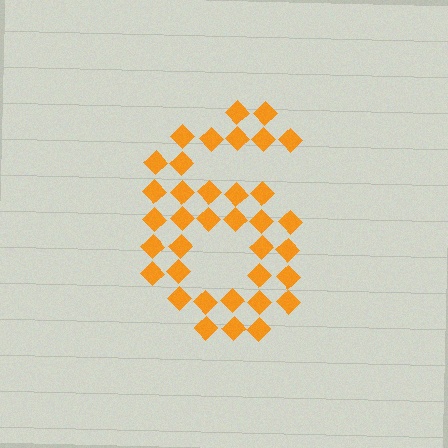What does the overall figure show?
The overall figure shows the digit 6.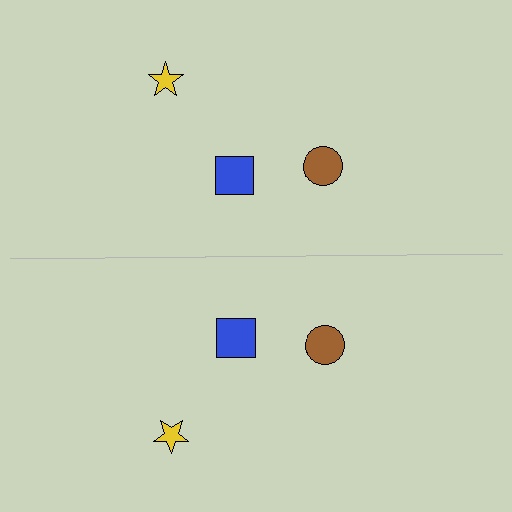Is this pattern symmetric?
Yes, this pattern has bilateral (reflection) symmetry.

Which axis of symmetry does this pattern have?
The pattern has a horizontal axis of symmetry running through the center of the image.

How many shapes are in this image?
There are 6 shapes in this image.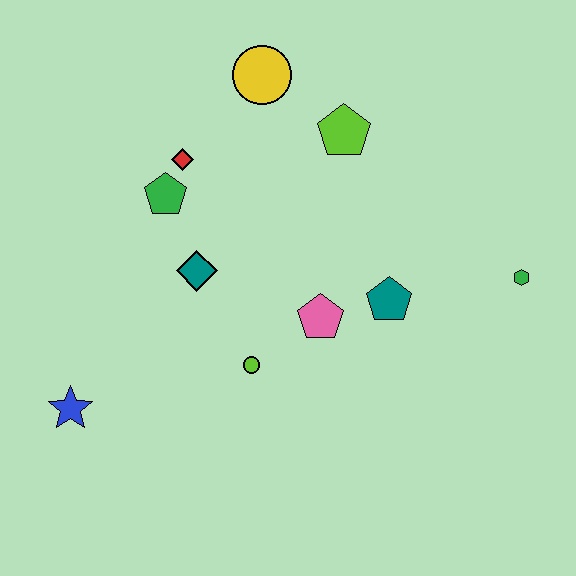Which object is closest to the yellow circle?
The lime pentagon is closest to the yellow circle.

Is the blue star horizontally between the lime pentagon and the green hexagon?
No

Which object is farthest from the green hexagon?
The blue star is farthest from the green hexagon.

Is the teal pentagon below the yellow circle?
Yes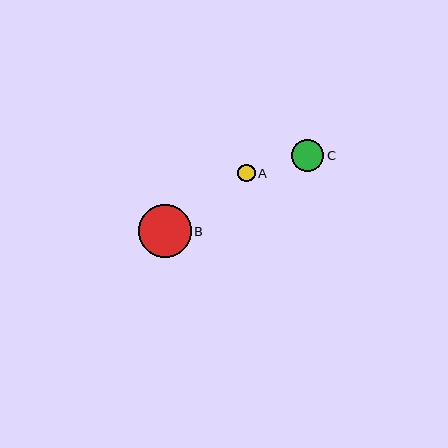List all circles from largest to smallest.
From largest to smallest: B, C, A.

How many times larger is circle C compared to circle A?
Circle C is approximately 1.9 times the size of circle A.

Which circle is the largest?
Circle B is the largest with a size of approximately 53 pixels.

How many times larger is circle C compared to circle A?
Circle C is approximately 1.9 times the size of circle A.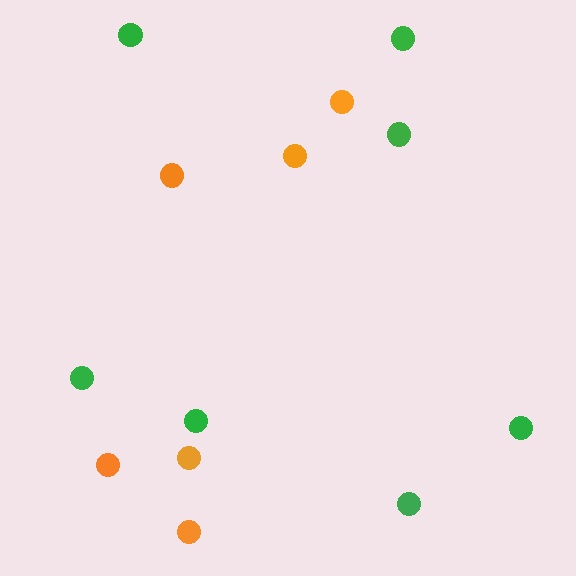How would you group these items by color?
There are 2 groups: one group of green circles (7) and one group of orange circles (6).